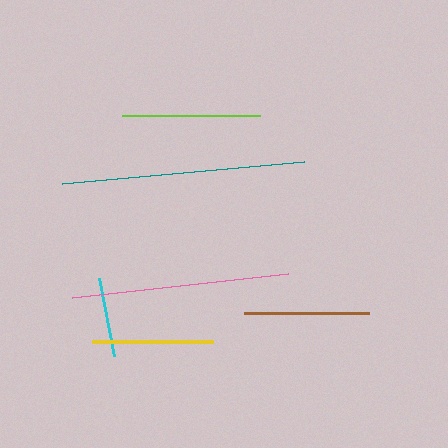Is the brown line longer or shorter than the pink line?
The pink line is longer than the brown line.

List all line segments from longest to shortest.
From longest to shortest: teal, pink, lime, brown, yellow, cyan.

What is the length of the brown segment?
The brown segment is approximately 125 pixels long.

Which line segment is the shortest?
The cyan line is the shortest at approximately 79 pixels.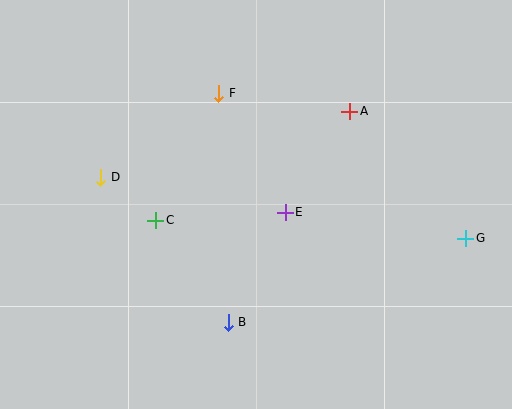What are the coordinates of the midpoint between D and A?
The midpoint between D and A is at (225, 144).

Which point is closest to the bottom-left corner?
Point B is closest to the bottom-left corner.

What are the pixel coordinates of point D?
Point D is at (101, 177).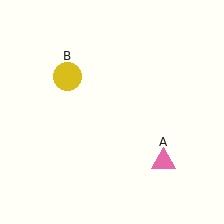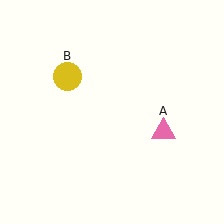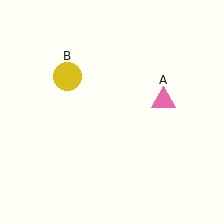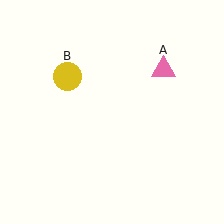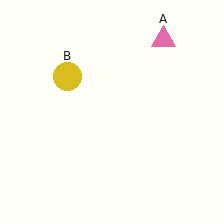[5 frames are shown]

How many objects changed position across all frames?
1 object changed position: pink triangle (object A).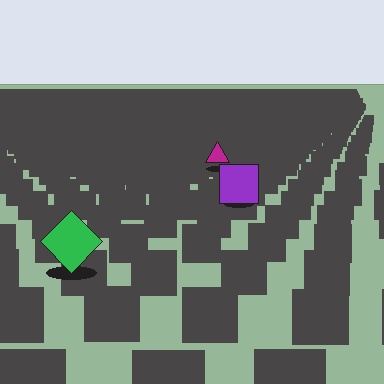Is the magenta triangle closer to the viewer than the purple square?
No. The purple square is closer — you can tell from the texture gradient: the ground texture is coarser near it.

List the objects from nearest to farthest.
From nearest to farthest: the green diamond, the purple square, the magenta triangle.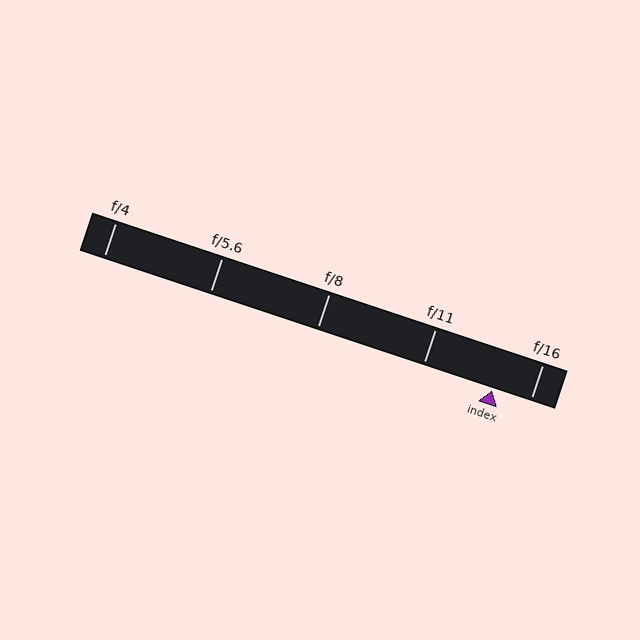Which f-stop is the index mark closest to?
The index mark is closest to f/16.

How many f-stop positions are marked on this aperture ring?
There are 5 f-stop positions marked.